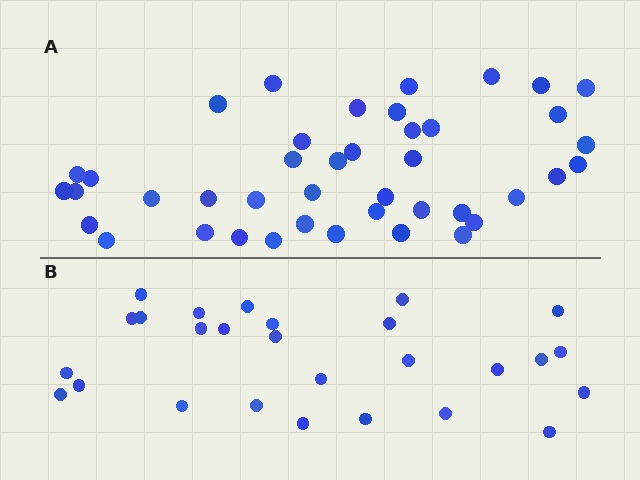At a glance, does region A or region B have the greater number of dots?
Region A (the top region) has more dots.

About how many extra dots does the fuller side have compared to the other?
Region A has approximately 15 more dots than region B.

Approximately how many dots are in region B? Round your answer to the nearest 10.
About 30 dots. (The exact count is 27, which rounds to 30.)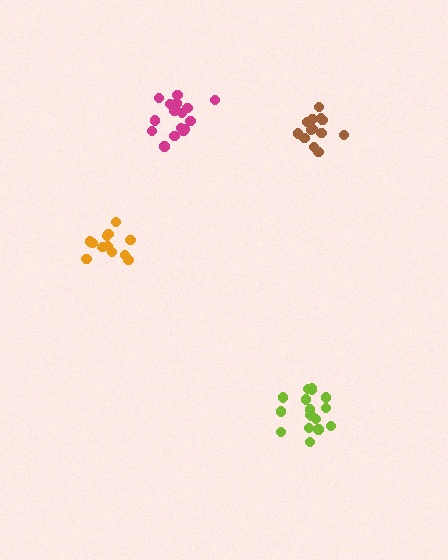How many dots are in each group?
Group 1: 16 dots, Group 2: 17 dots, Group 3: 13 dots, Group 4: 12 dots (58 total).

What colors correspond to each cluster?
The clusters are colored: magenta, lime, brown, orange.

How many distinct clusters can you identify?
There are 4 distinct clusters.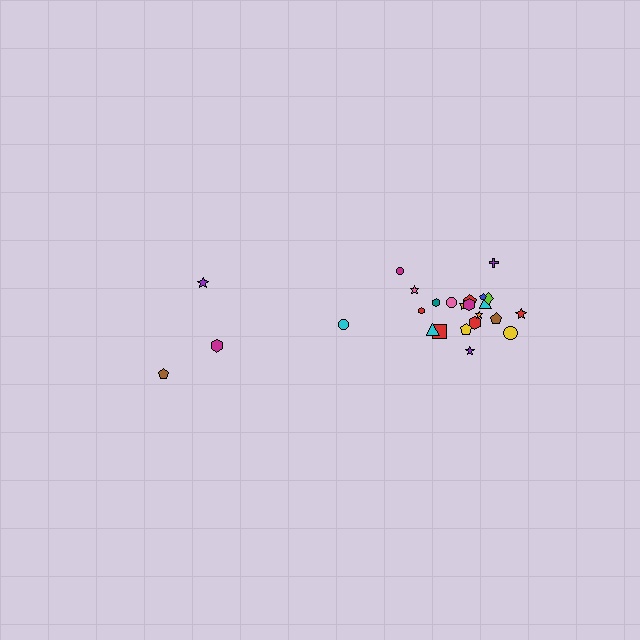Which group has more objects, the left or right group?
The right group.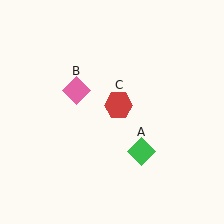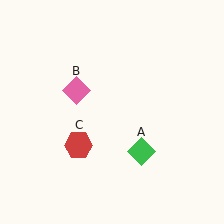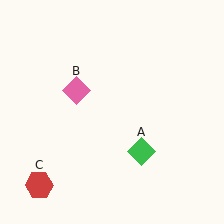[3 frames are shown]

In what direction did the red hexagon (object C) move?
The red hexagon (object C) moved down and to the left.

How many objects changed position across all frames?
1 object changed position: red hexagon (object C).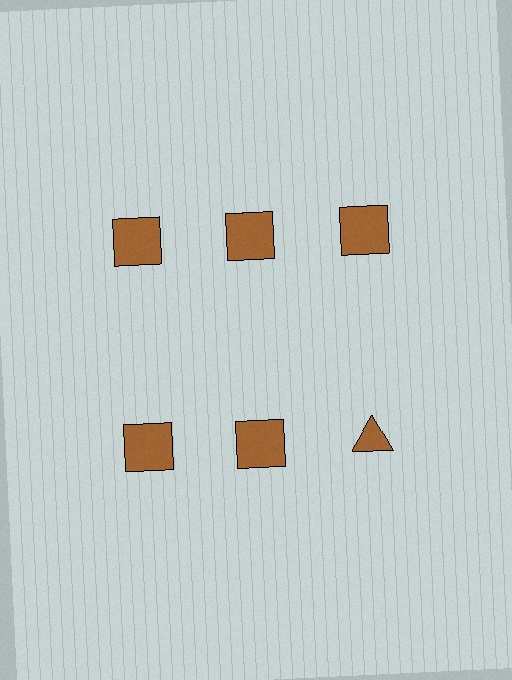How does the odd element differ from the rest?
It has a different shape: triangle instead of square.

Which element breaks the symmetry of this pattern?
The brown triangle in the second row, center column breaks the symmetry. All other shapes are brown squares.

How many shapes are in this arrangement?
There are 6 shapes arranged in a grid pattern.